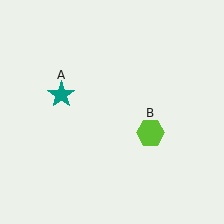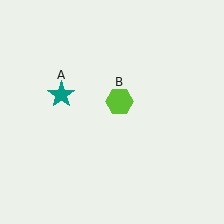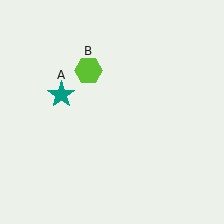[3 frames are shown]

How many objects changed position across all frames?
1 object changed position: lime hexagon (object B).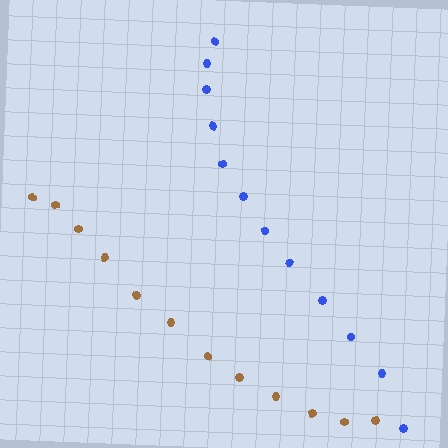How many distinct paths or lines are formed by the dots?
There are 2 distinct paths.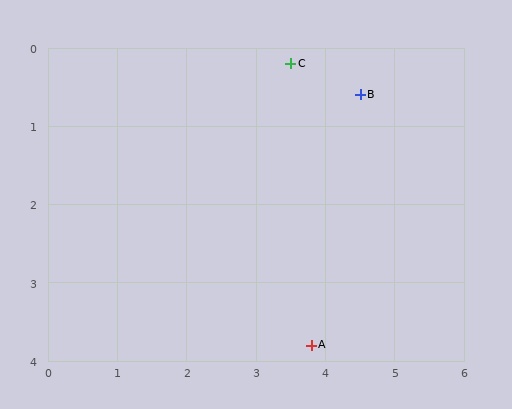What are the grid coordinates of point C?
Point C is at approximately (3.5, 0.2).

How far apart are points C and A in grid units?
Points C and A are about 3.6 grid units apart.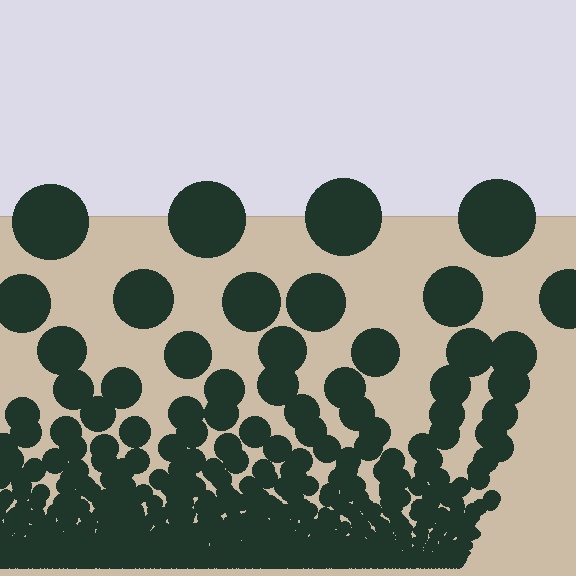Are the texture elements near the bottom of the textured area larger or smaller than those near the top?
Smaller. The gradient is inverted — elements near the bottom are smaller and denser.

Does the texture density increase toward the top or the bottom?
Density increases toward the bottom.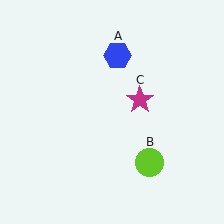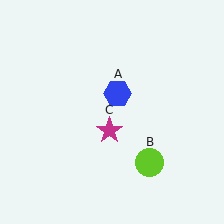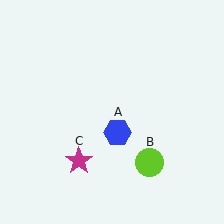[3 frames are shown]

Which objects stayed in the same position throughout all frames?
Lime circle (object B) remained stationary.